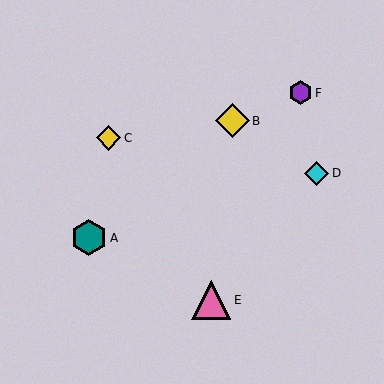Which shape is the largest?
The pink triangle (labeled E) is the largest.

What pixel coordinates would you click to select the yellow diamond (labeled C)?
Click at (109, 138) to select the yellow diamond C.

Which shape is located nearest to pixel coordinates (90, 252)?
The teal hexagon (labeled A) at (89, 238) is nearest to that location.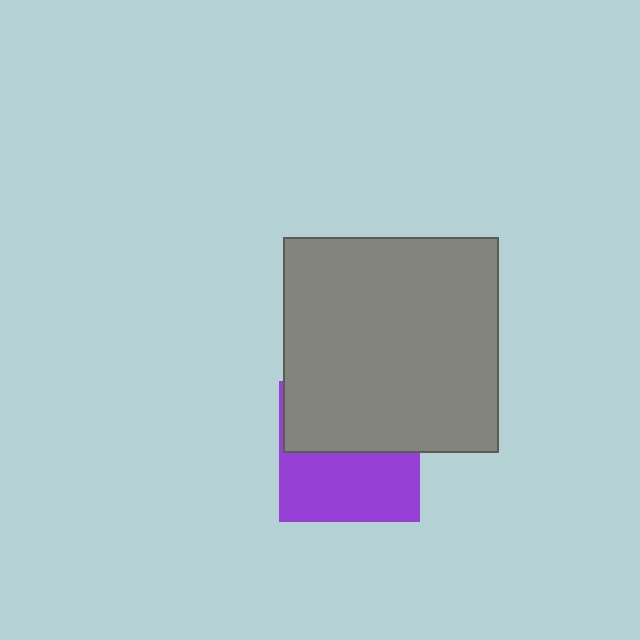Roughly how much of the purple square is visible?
About half of it is visible (roughly 50%).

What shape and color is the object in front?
The object in front is a gray square.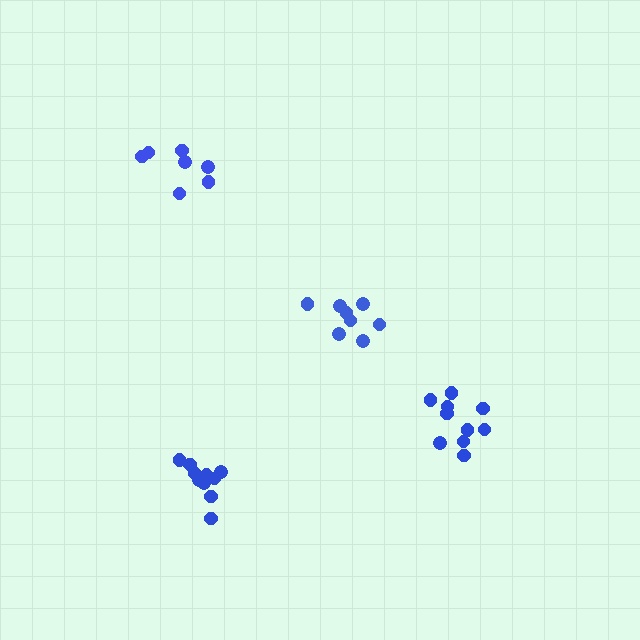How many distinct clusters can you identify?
There are 4 distinct clusters.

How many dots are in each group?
Group 1: 10 dots, Group 2: 10 dots, Group 3: 8 dots, Group 4: 7 dots (35 total).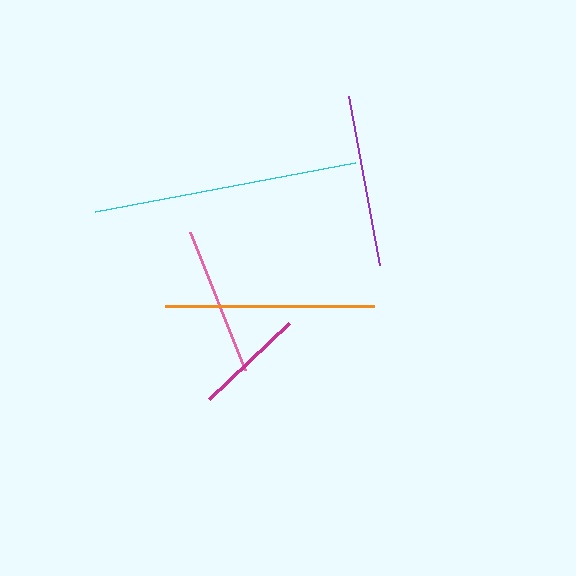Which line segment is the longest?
The cyan line is the longest at approximately 264 pixels.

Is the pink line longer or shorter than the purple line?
The purple line is longer than the pink line.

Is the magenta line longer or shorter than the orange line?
The orange line is longer than the magenta line.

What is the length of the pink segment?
The pink segment is approximately 148 pixels long.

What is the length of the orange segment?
The orange segment is approximately 209 pixels long.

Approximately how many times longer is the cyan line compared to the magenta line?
The cyan line is approximately 2.4 times the length of the magenta line.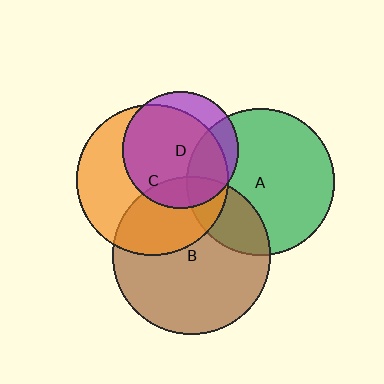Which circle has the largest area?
Circle B (brown).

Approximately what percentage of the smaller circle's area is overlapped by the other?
Approximately 35%.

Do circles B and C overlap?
Yes.